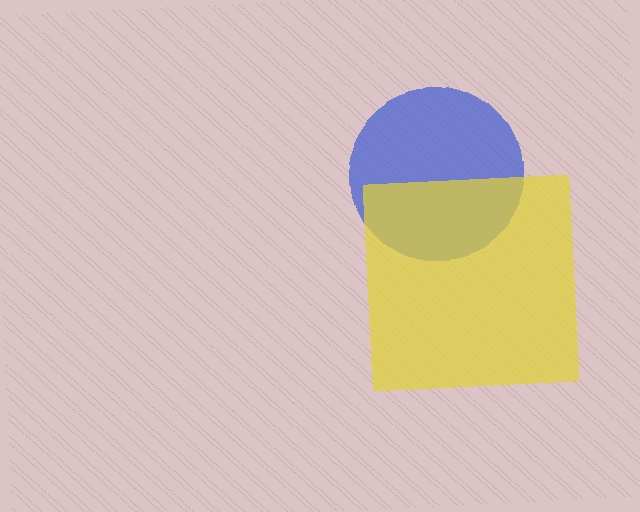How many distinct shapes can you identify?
There are 2 distinct shapes: a blue circle, a yellow square.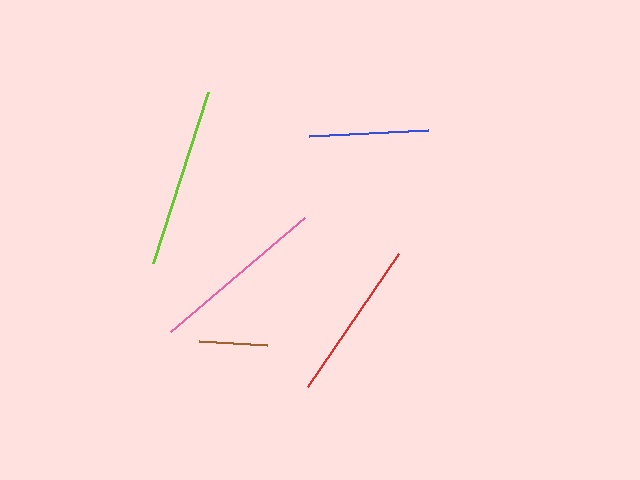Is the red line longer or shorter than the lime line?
The lime line is longer than the red line.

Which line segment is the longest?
The lime line is the longest at approximately 180 pixels.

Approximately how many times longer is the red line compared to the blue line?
The red line is approximately 1.4 times the length of the blue line.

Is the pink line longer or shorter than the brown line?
The pink line is longer than the brown line.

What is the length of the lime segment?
The lime segment is approximately 180 pixels long.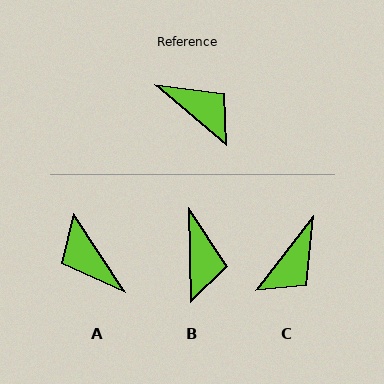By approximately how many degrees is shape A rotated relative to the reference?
Approximately 163 degrees counter-clockwise.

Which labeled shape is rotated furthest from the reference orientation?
A, about 163 degrees away.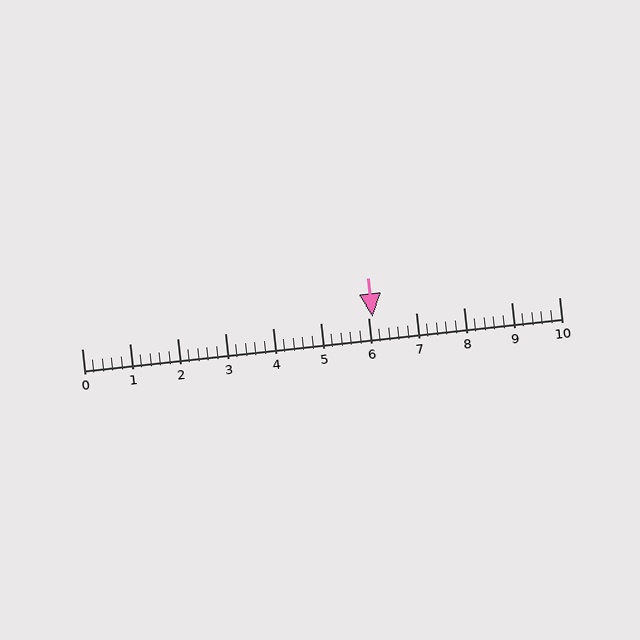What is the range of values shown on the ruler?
The ruler shows values from 0 to 10.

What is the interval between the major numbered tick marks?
The major tick marks are spaced 1 units apart.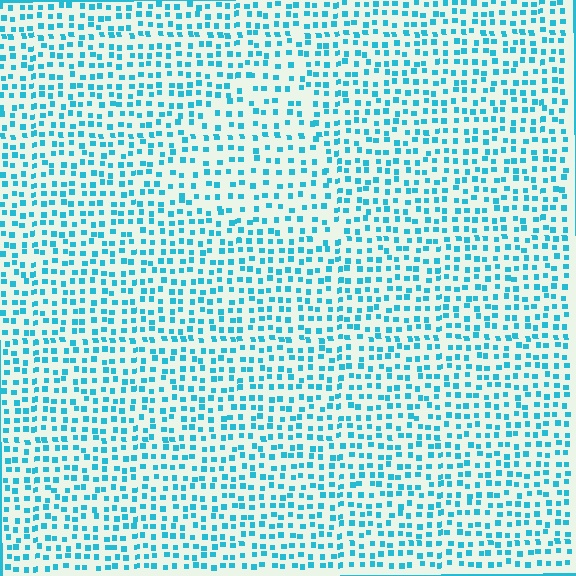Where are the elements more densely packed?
The elements are more densely packed outside the triangle boundary.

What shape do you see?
I see a triangle.